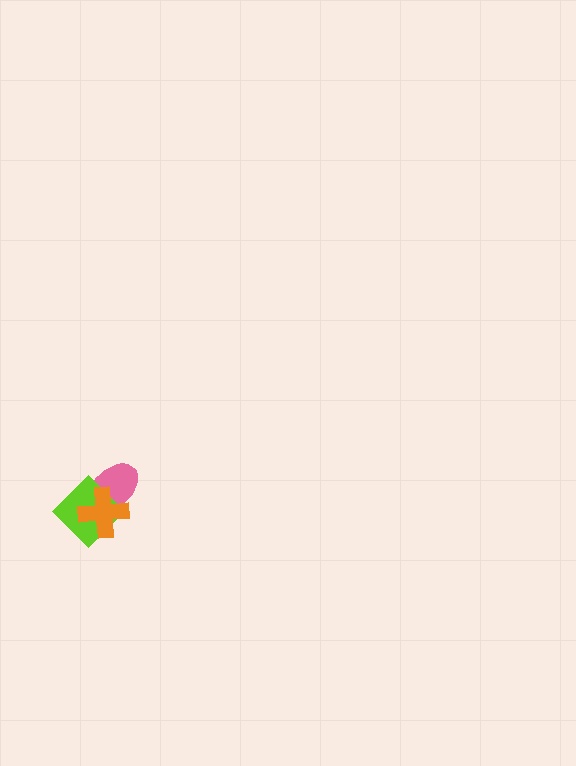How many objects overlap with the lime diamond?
2 objects overlap with the lime diamond.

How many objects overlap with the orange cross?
2 objects overlap with the orange cross.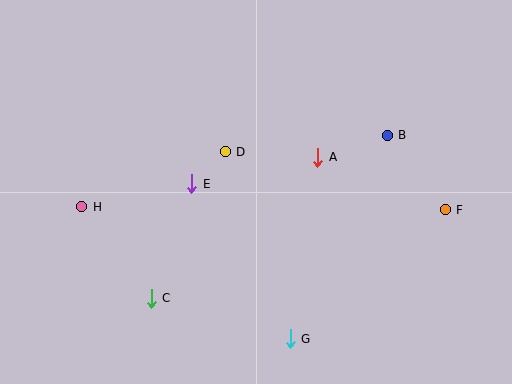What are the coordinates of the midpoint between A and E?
The midpoint between A and E is at (255, 170).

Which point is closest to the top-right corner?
Point B is closest to the top-right corner.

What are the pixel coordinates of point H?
Point H is at (82, 207).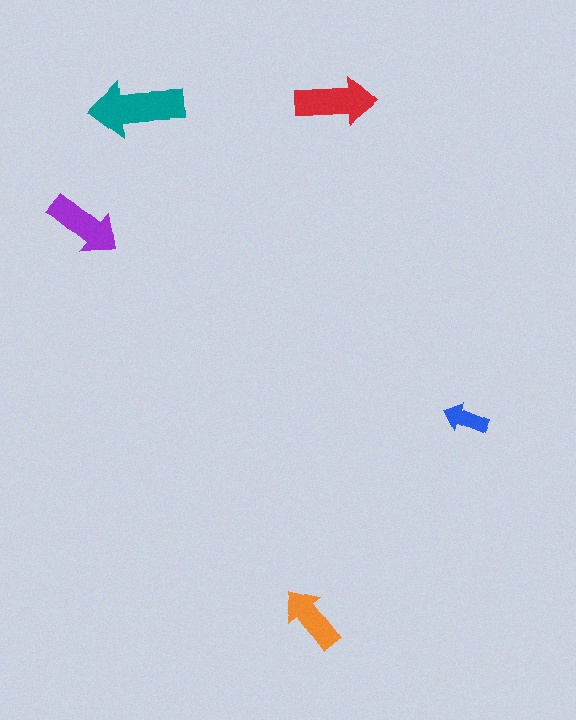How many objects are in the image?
There are 5 objects in the image.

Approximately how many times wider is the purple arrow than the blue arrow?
About 1.5 times wider.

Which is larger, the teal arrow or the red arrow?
The teal one.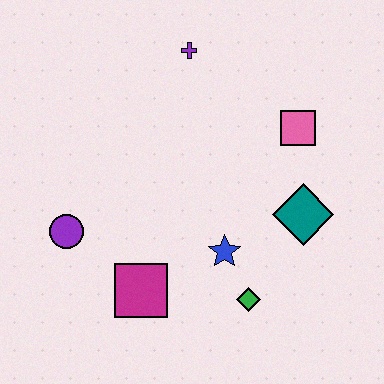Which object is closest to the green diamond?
The blue star is closest to the green diamond.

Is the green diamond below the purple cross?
Yes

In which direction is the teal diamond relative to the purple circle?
The teal diamond is to the right of the purple circle.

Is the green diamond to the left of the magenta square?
No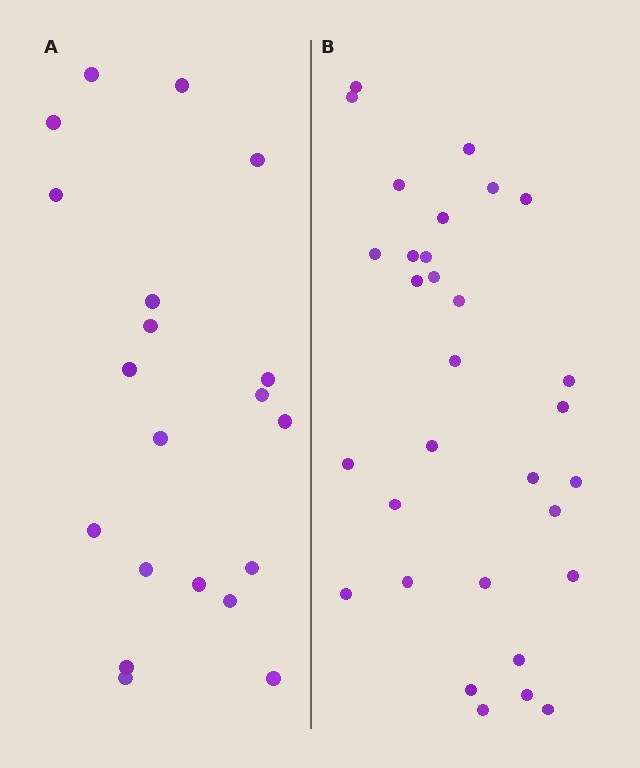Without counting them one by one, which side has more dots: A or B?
Region B (the right region) has more dots.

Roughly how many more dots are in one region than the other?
Region B has roughly 12 or so more dots than region A.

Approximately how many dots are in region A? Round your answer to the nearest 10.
About 20 dots.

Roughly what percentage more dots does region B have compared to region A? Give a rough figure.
About 55% more.